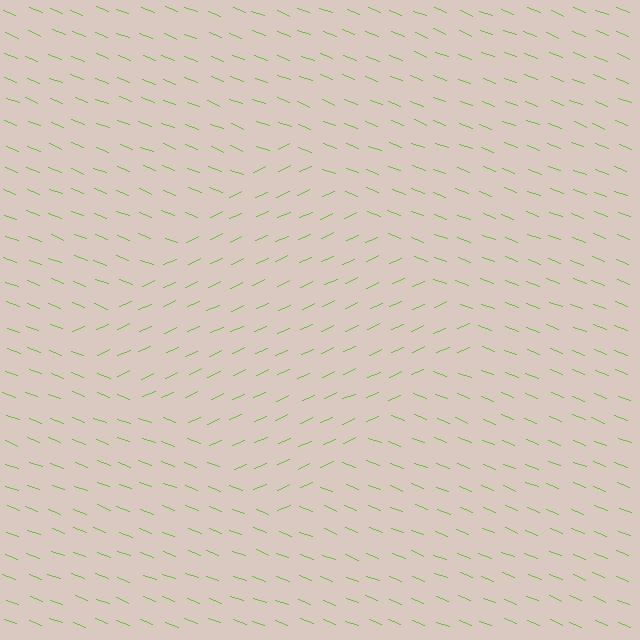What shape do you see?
I see a diamond.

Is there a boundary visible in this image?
Yes, there is a texture boundary formed by a change in line orientation.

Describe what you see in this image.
The image is filled with small lime line segments. A diamond region in the image has lines oriented differently from the surrounding lines, creating a visible texture boundary.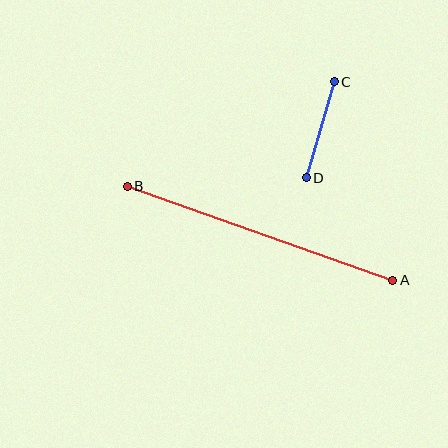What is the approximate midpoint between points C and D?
The midpoint is at approximately (320, 130) pixels.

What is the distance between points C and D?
The distance is approximately 100 pixels.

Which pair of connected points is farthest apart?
Points A and B are farthest apart.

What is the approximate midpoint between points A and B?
The midpoint is at approximately (260, 233) pixels.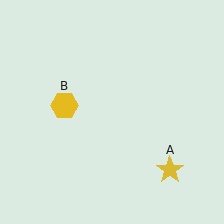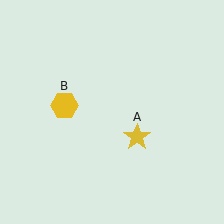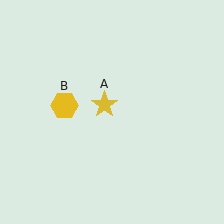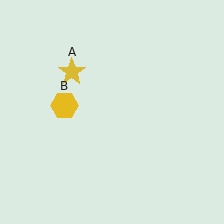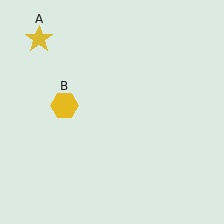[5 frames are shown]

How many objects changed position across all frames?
1 object changed position: yellow star (object A).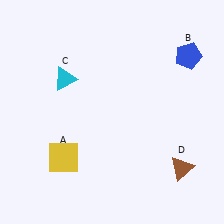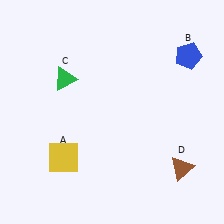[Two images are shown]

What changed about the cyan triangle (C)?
In Image 1, C is cyan. In Image 2, it changed to green.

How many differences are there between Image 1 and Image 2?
There is 1 difference between the two images.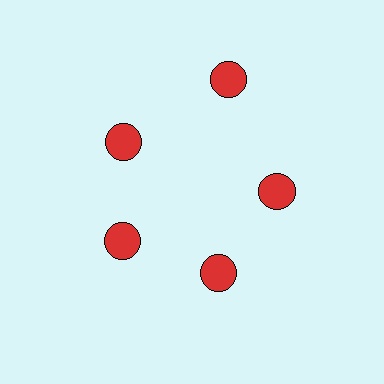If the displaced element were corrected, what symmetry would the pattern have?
It would have 5-fold rotational symmetry — the pattern would map onto itself every 72 degrees.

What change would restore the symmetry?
The symmetry would be restored by moving it inward, back onto the ring so that all 5 circles sit at equal angles and equal distance from the center.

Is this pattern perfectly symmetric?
No. The 5 red circles are arranged in a ring, but one element near the 1 o'clock position is pushed outward from the center, breaking the 5-fold rotational symmetry.